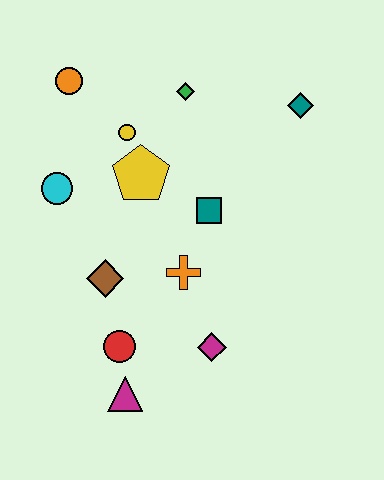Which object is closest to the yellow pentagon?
The yellow circle is closest to the yellow pentagon.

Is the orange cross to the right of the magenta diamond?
No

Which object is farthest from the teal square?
The magenta triangle is farthest from the teal square.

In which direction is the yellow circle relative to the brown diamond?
The yellow circle is above the brown diamond.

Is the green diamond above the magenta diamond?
Yes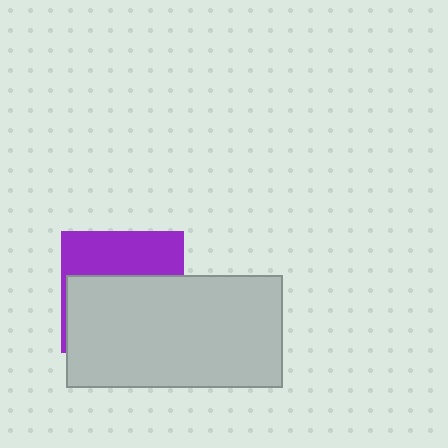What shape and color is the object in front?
The object in front is a light gray rectangle.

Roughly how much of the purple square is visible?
A small part of it is visible (roughly 38%).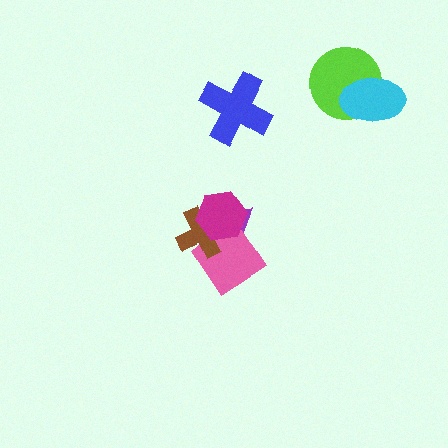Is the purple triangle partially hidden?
Yes, it is partially covered by another shape.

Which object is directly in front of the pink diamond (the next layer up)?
The brown cross is directly in front of the pink diamond.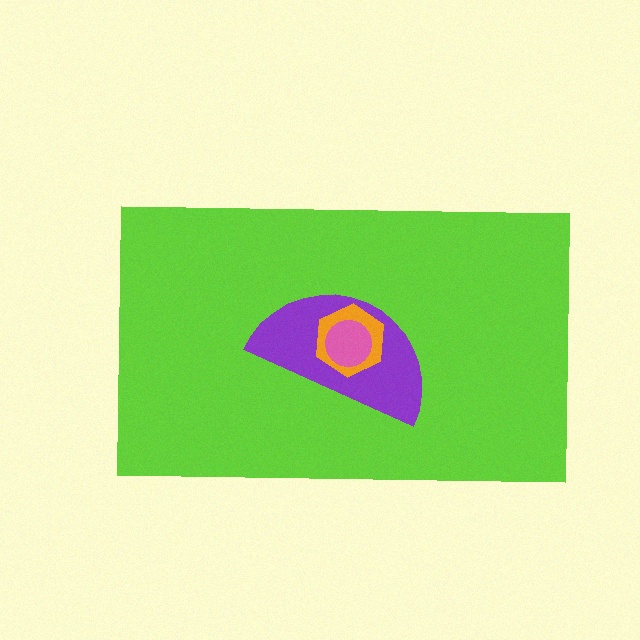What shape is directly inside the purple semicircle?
The orange hexagon.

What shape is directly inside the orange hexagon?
The pink circle.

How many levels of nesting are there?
4.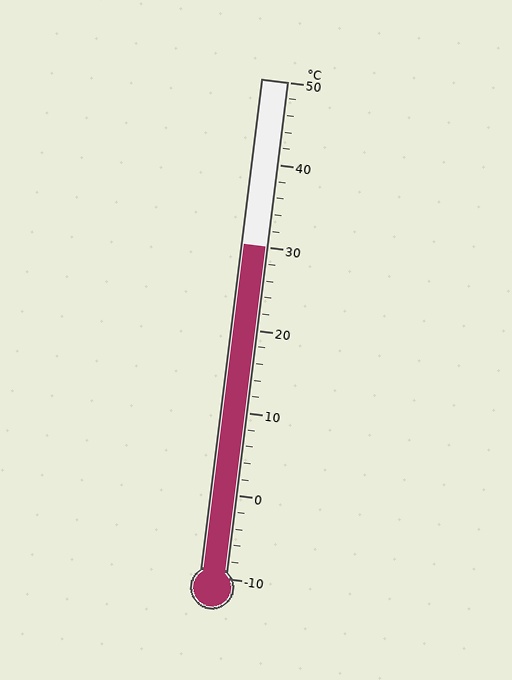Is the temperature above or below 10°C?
The temperature is above 10°C.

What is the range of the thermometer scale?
The thermometer scale ranges from -10°C to 50°C.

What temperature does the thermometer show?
The thermometer shows approximately 30°C.